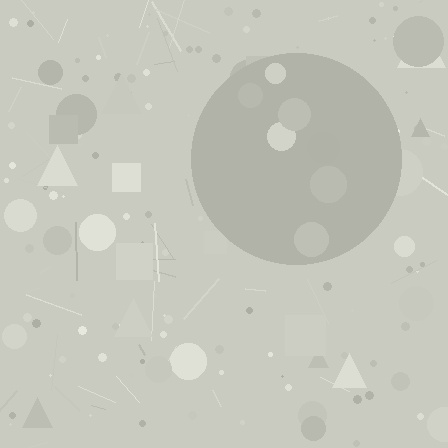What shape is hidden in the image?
A circle is hidden in the image.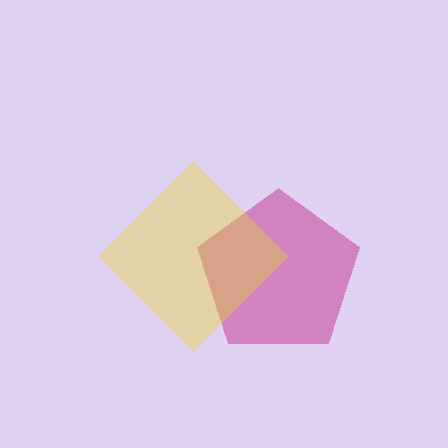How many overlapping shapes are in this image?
There are 2 overlapping shapes in the image.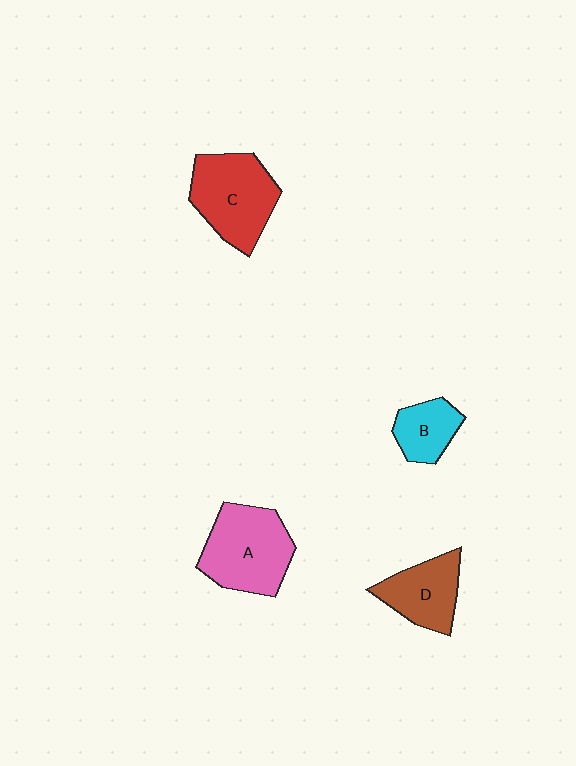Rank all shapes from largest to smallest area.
From largest to smallest: A (pink), C (red), D (brown), B (cyan).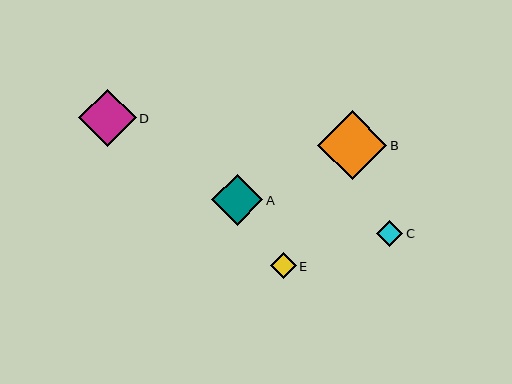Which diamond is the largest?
Diamond B is the largest with a size of approximately 69 pixels.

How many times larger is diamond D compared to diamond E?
Diamond D is approximately 2.2 times the size of diamond E.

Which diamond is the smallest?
Diamond E is the smallest with a size of approximately 26 pixels.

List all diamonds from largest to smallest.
From largest to smallest: B, D, A, C, E.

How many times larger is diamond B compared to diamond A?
Diamond B is approximately 1.3 times the size of diamond A.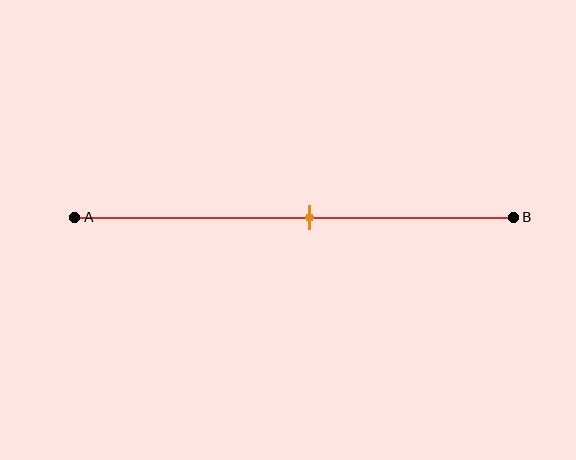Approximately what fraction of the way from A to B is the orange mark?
The orange mark is approximately 55% of the way from A to B.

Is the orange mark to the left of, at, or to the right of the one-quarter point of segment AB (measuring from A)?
The orange mark is to the right of the one-quarter point of segment AB.